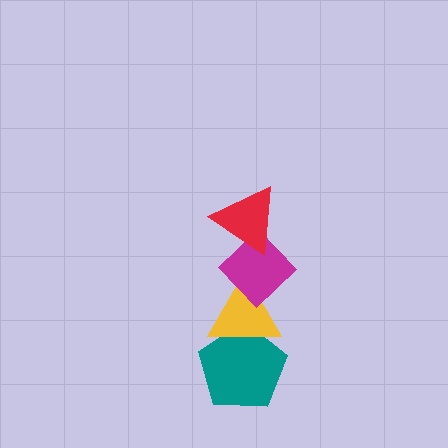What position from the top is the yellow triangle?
The yellow triangle is 3rd from the top.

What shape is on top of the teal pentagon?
The yellow triangle is on top of the teal pentagon.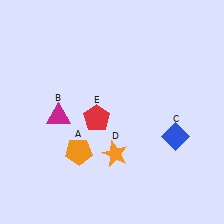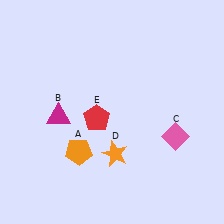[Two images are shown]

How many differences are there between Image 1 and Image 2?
There is 1 difference between the two images.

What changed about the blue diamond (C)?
In Image 1, C is blue. In Image 2, it changed to pink.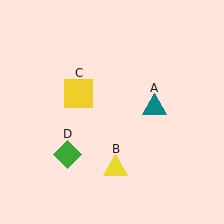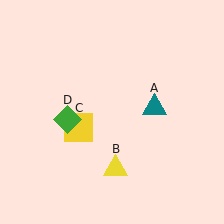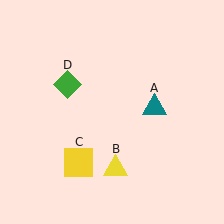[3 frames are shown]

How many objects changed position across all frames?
2 objects changed position: yellow square (object C), green diamond (object D).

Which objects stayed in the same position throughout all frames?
Teal triangle (object A) and yellow triangle (object B) remained stationary.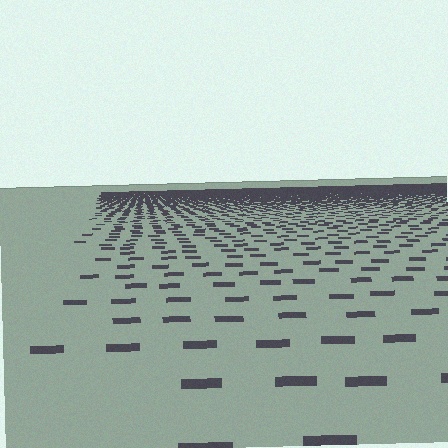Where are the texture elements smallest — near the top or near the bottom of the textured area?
Near the top.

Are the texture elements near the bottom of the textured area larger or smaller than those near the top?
Larger. Near the bottom, elements are closer to the viewer and appear at a bigger on-screen size.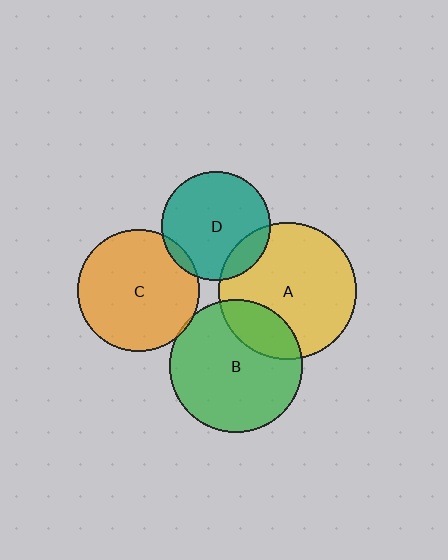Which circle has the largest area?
Circle A (yellow).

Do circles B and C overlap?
Yes.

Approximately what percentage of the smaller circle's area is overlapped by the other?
Approximately 5%.